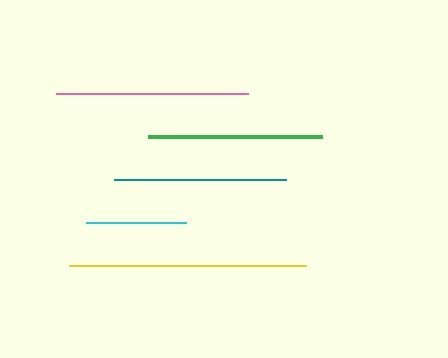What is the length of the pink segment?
The pink segment is approximately 192 pixels long.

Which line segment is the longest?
The yellow line is the longest at approximately 237 pixels.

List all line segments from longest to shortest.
From longest to shortest: yellow, pink, green, teal, cyan.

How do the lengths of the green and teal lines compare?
The green and teal lines are approximately the same length.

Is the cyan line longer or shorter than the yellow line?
The yellow line is longer than the cyan line.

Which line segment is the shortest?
The cyan line is the shortest at approximately 100 pixels.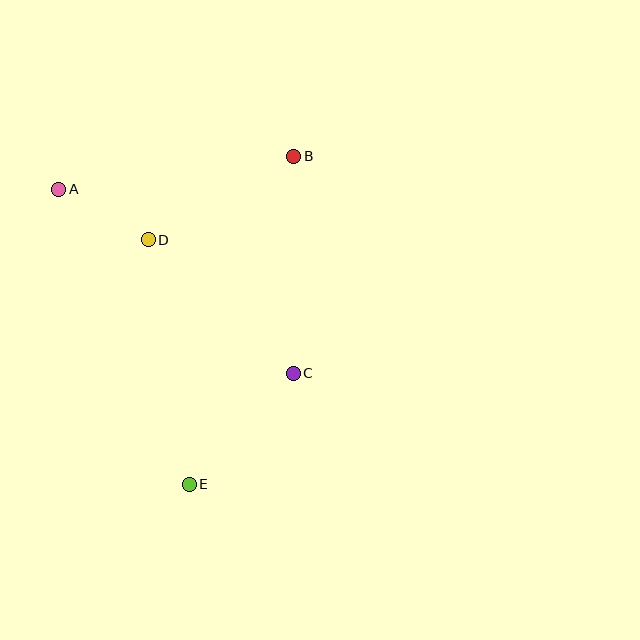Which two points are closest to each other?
Points A and D are closest to each other.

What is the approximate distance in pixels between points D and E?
The distance between D and E is approximately 248 pixels.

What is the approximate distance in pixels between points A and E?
The distance between A and E is approximately 323 pixels.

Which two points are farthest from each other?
Points B and E are farthest from each other.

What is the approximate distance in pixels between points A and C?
The distance between A and C is approximately 298 pixels.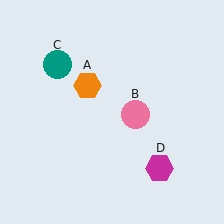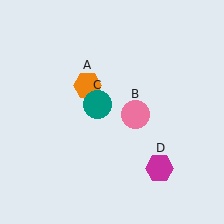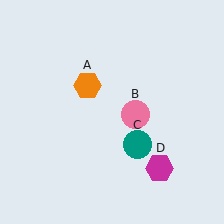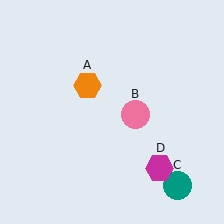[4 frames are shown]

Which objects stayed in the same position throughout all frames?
Orange hexagon (object A) and pink circle (object B) and magenta hexagon (object D) remained stationary.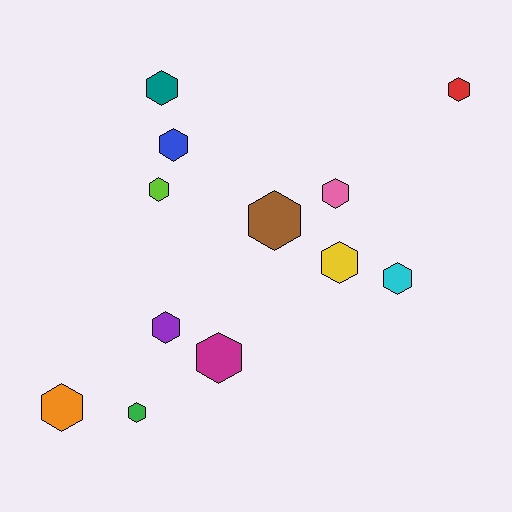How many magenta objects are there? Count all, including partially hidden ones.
There is 1 magenta object.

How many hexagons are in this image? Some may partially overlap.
There are 12 hexagons.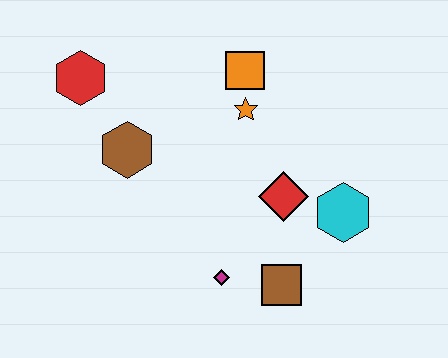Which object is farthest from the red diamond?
The red hexagon is farthest from the red diamond.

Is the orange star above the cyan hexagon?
Yes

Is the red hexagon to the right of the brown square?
No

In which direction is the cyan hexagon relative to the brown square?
The cyan hexagon is above the brown square.